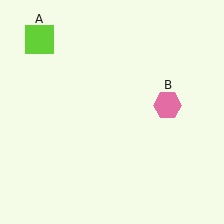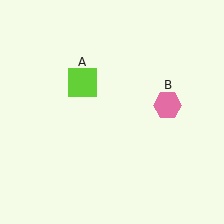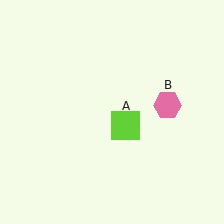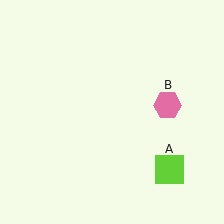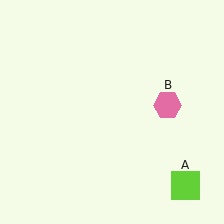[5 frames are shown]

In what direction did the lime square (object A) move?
The lime square (object A) moved down and to the right.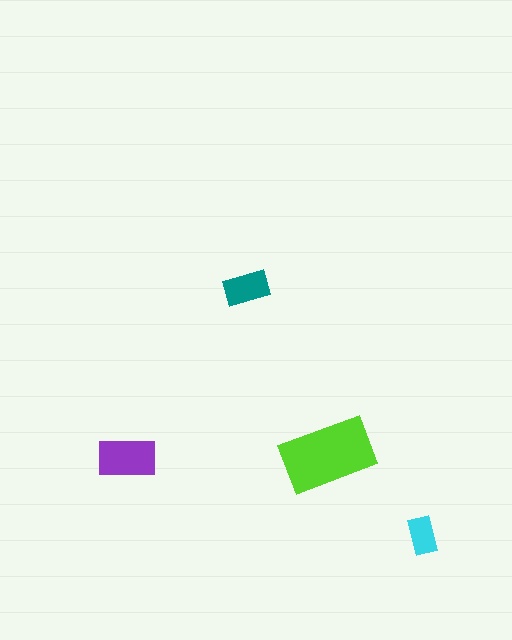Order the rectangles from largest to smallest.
the lime one, the purple one, the teal one, the cyan one.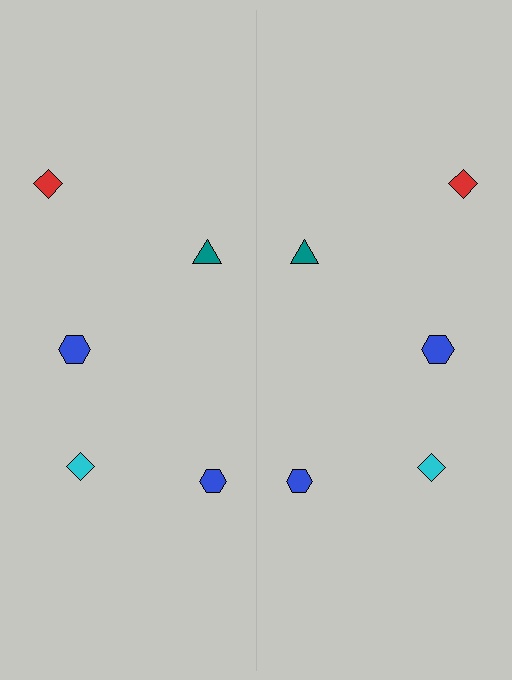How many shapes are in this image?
There are 10 shapes in this image.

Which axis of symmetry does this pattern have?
The pattern has a vertical axis of symmetry running through the center of the image.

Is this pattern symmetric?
Yes, this pattern has bilateral (reflection) symmetry.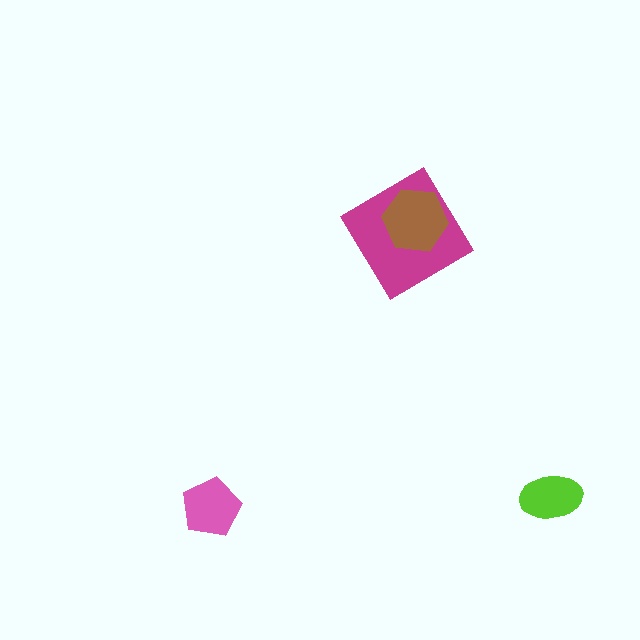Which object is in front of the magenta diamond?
The brown hexagon is in front of the magenta diamond.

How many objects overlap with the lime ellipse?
0 objects overlap with the lime ellipse.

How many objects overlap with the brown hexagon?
1 object overlaps with the brown hexagon.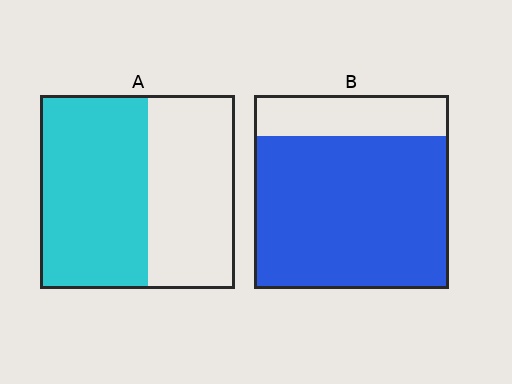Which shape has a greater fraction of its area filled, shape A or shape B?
Shape B.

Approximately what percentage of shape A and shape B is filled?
A is approximately 55% and B is approximately 80%.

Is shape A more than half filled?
Yes.